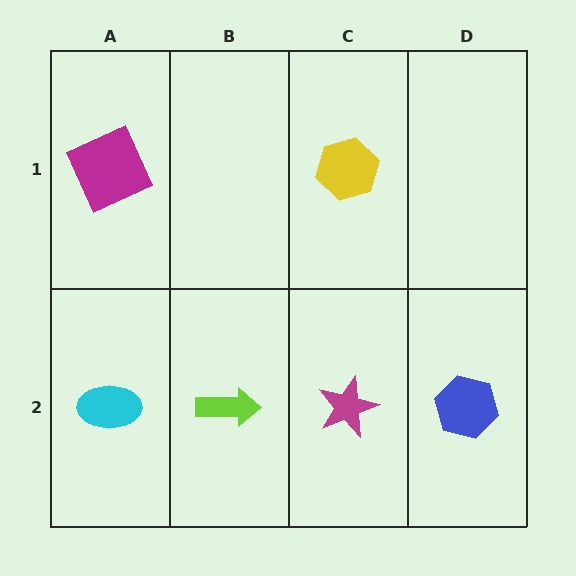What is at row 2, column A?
A cyan ellipse.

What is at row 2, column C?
A magenta star.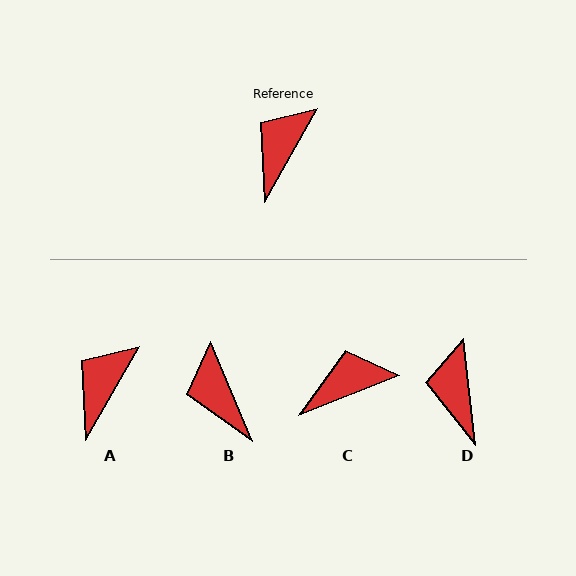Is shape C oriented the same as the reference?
No, it is off by about 38 degrees.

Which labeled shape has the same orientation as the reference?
A.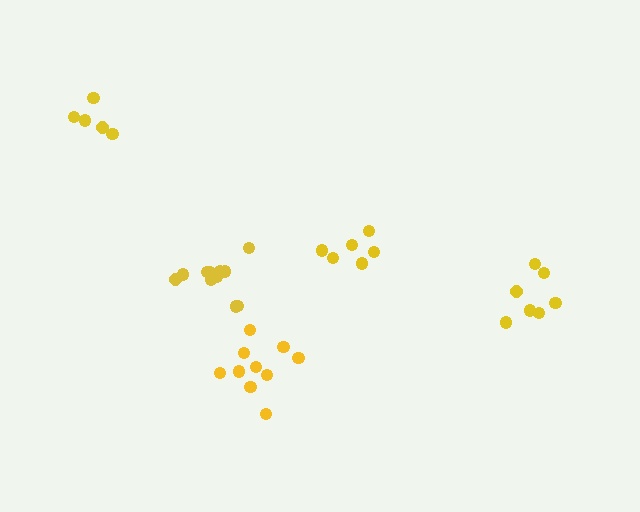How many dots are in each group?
Group 1: 6 dots, Group 2: 7 dots, Group 3: 5 dots, Group 4: 10 dots, Group 5: 11 dots (39 total).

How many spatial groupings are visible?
There are 5 spatial groupings.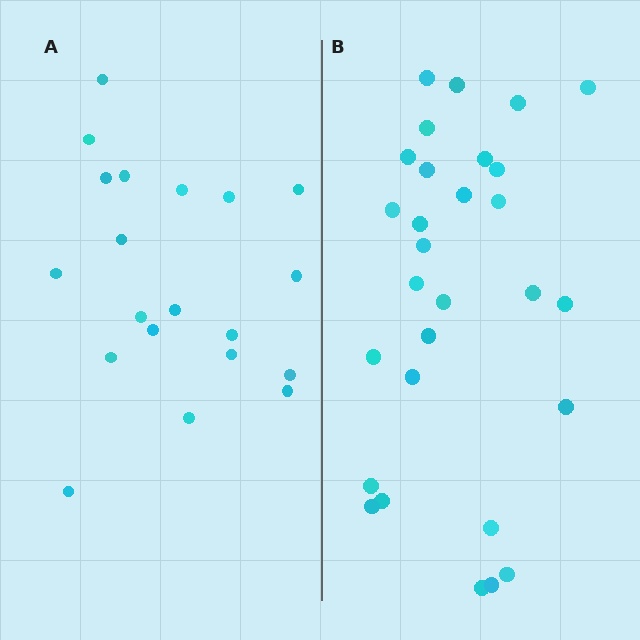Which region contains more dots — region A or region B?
Region B (the right region) has more dots.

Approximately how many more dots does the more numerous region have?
Region B has roughly 8 or so more dots than region A.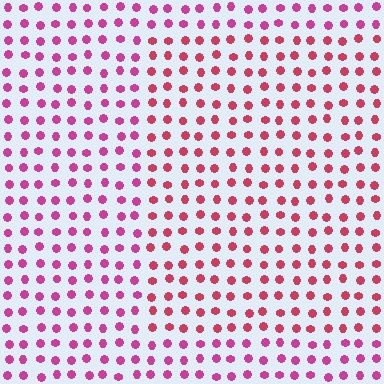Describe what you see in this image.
The image is filled with small magenta elements in a uniform arrangement. A rectangle-shaped region is visible where the elements are tinted to a slightly different hue, forming a subtle color boundary.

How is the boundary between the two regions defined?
The boundary is defined purely by a slight shift in hue (about 26 degrees). Spacing, size, and orientation are identical on both sides.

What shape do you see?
I see a rectangle.